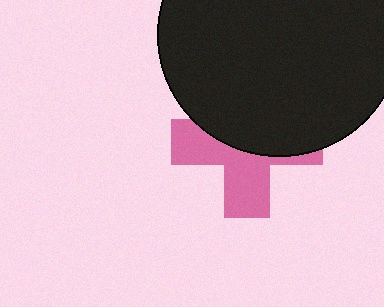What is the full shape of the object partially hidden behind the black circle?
The partially hidden object is a pink cross.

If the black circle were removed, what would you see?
You would see the complete pink cross.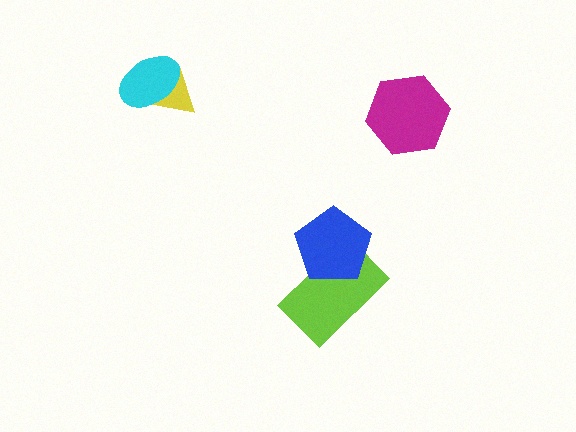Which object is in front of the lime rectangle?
The blue pentagon is in front of the lime rectangle.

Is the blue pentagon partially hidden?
No, no other shape covers it.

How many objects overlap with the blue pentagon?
1 object overlaps with the blue pentagon.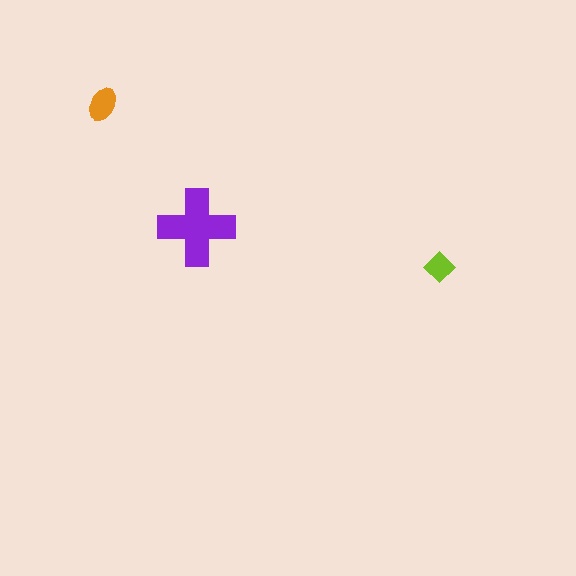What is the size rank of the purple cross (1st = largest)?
1st.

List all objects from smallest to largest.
The lime diamond, the orange ellipse, the purple cross.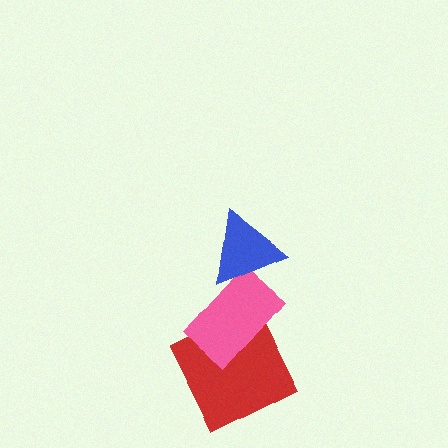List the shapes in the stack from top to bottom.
From top to bottom: the blue triangle, the pink rectangle, the red square.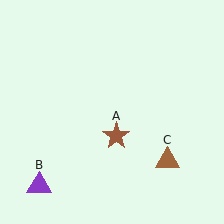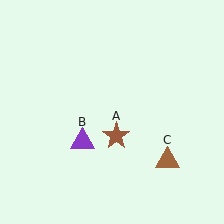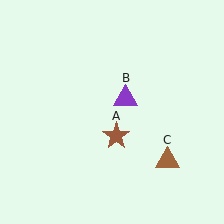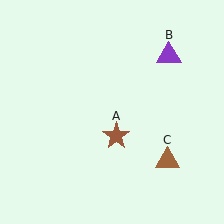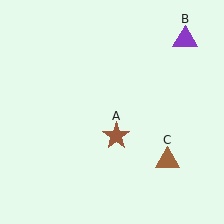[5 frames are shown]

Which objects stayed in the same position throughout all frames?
Brown star (object A) and brown triangle (object C) remained stationary.